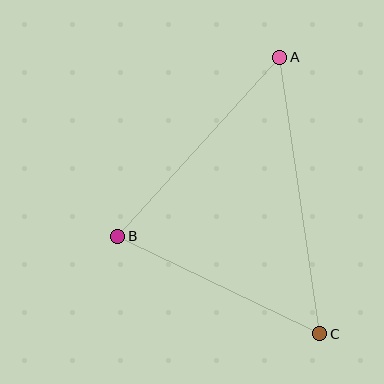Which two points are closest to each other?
Points B and C are closest to each other.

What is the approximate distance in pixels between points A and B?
The distance between A and B is approximately 241 pixels.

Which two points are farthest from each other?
Points A and C are farthest from each other.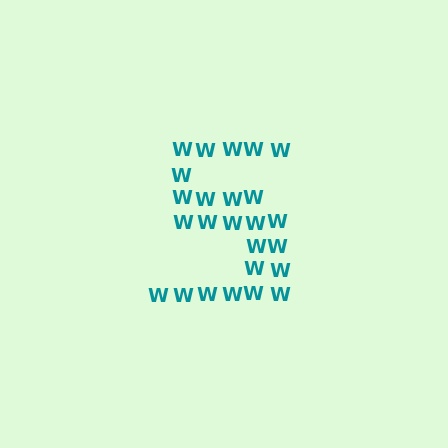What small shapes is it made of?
It is made of small letter W's.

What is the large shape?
The large shape is the digit 5.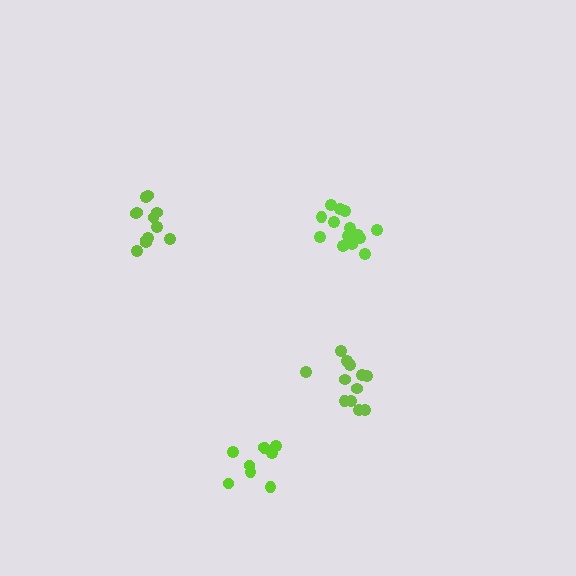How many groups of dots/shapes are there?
There are 4 groups.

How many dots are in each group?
Group 1: 15 dots, Group 2: 9 dots, Group 3: 12 dots, Group 4: 12 dots (48 total).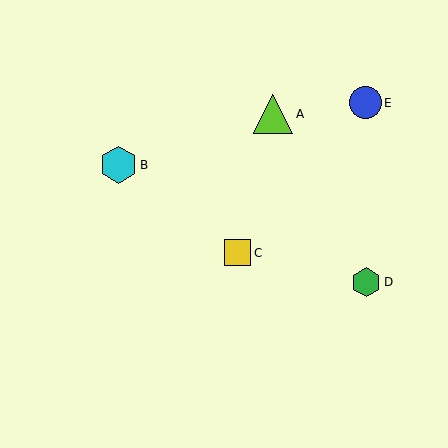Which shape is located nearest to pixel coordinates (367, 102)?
The blue circle (labeled E) at (365, 103) is nearest to that location.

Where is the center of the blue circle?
The center of the blue circle is at (365, 103).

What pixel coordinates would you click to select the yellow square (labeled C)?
Click at (238, 253) to select the yellow square C.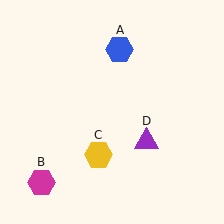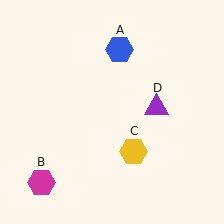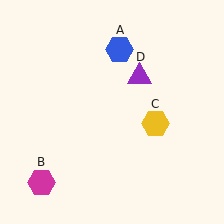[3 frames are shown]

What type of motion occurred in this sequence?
The yellow hexagon (object C), purple triangle (object D) rotated counterclockwise around the center of the scene.